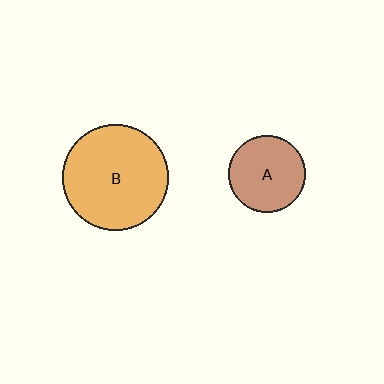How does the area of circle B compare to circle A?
Approximately 1.9 times.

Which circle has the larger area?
Circle B (orange).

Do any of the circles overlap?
No, none of the circles overlap.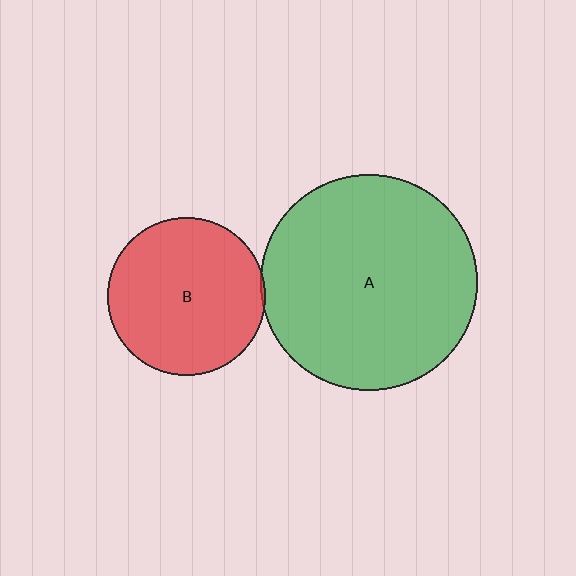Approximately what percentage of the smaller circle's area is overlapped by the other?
Approximately 5%.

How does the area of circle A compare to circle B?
Approximately 1.9 times.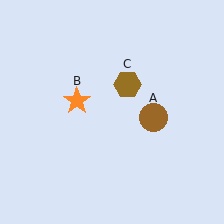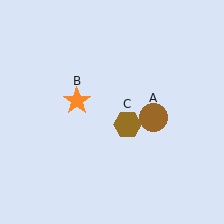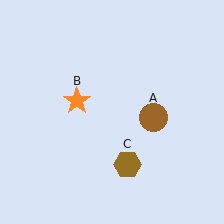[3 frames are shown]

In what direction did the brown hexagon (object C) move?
The brown hexagon (object C) moved down.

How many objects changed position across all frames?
1 object changed position: brown hexagon (object C).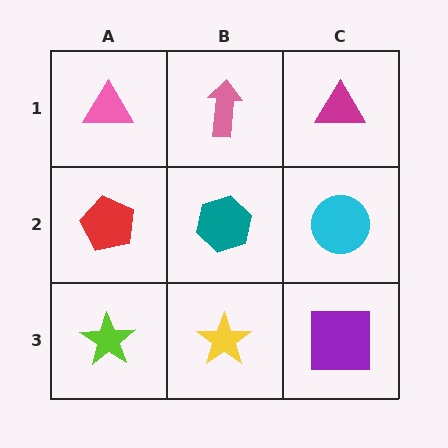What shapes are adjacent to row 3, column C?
A cyan circle (row 2, column C), a yellow star (row 3, column B).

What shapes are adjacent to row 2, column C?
A magenta triangle (row 1, column C), a purple square (row 3, column C), a teal hexagon (row 2, column B).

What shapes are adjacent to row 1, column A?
A red pentagon (row 2, column A), a pink arrow (row 1, column B).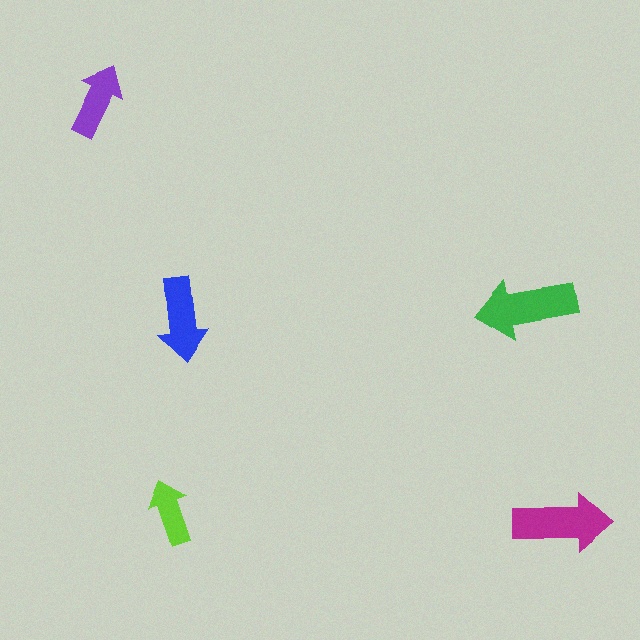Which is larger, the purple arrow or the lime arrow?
The purple one.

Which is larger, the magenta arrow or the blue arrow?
The magenta one.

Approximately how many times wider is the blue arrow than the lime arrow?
About 1.5 times wider.